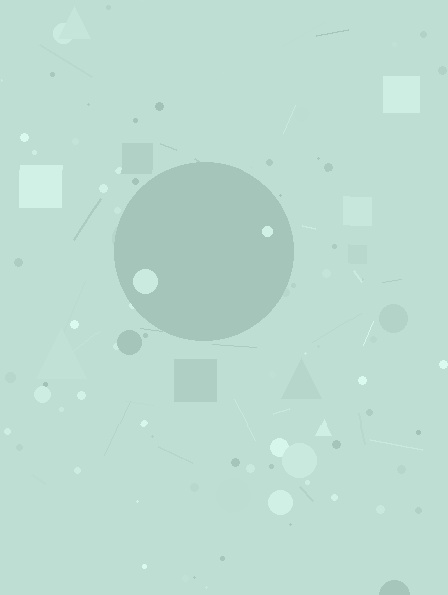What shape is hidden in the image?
A circle is hidden in the image.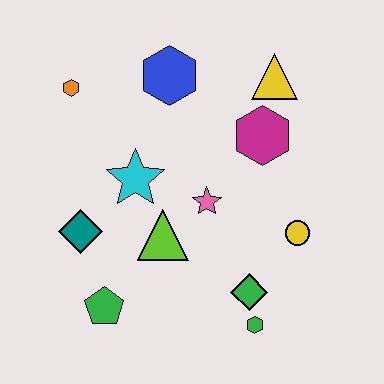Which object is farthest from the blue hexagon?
The green hexagon is farthest from the blue hexagon.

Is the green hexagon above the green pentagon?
No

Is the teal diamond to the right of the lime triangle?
No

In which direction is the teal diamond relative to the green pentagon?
The teal diamond is above the green pentagon.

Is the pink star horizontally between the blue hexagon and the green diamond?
Yes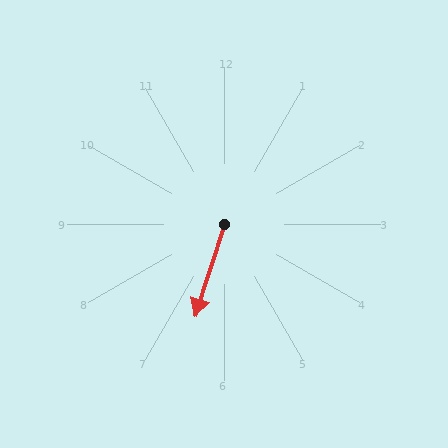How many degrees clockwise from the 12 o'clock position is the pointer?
Approximately 198 degrees.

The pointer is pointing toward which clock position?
Roughly 7 o'clock.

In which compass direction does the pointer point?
South.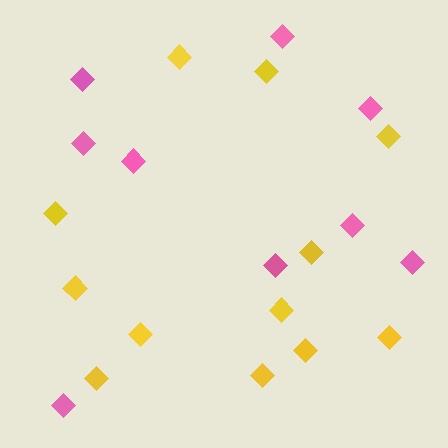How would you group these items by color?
There are 2 groups: one group of pink diamonds (9) and one group of yellow diamonds (12).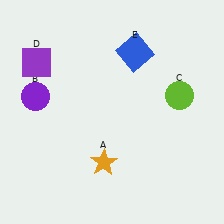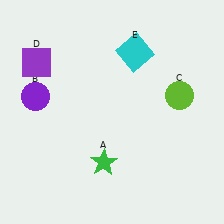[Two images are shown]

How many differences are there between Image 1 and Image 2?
There are 2 differences between the two images.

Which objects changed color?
A changed from orange to green. E changed from blue to cyan.